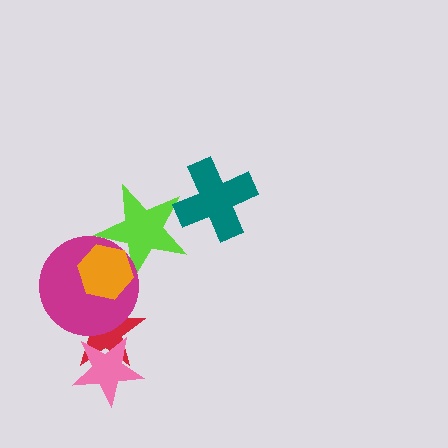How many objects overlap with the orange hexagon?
3 objects overlap with the orange hexagon.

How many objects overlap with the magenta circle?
3 objects overlap with the magenta circle.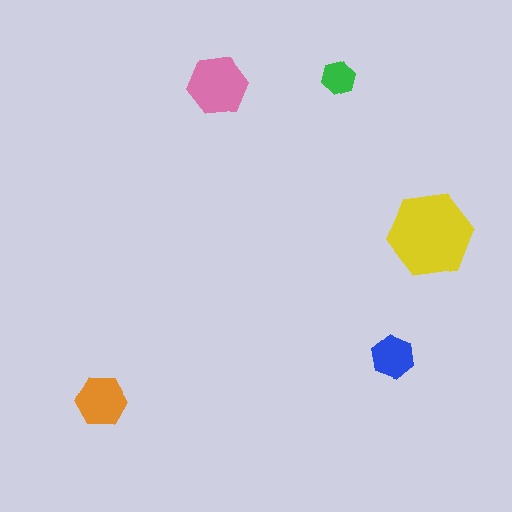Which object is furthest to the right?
The yellow hexagon is rightmost.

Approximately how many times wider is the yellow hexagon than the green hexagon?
About 2.5 times wider.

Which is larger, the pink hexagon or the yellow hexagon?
The yellow one.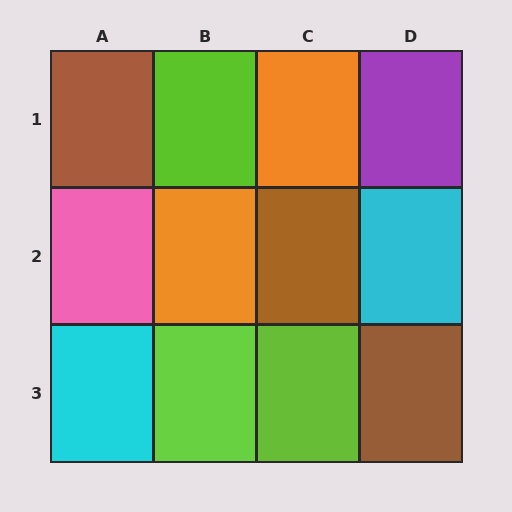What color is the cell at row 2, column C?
Brown.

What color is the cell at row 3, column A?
Cyan.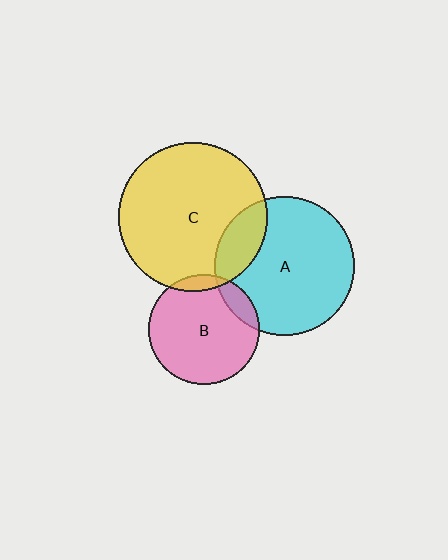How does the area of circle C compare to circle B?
Approximately 1.8 times.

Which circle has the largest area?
Circle C (yellow).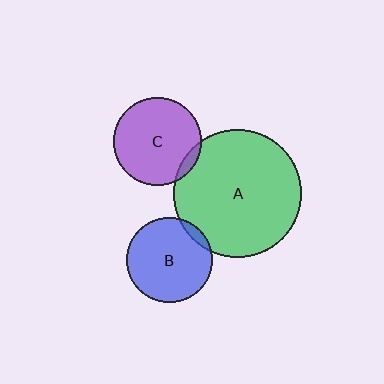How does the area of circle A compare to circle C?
Approximately 2.1 times.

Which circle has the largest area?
Circle A (green).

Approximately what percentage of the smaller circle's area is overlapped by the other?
Approximately 5%.